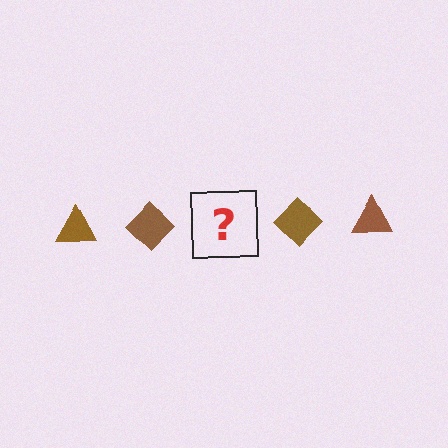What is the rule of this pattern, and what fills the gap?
The rule is that the pattern cycles through triangle, diamond shapes in brown. The gap should be filled with a brown triangle.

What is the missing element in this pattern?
The missing element is a brown triangle.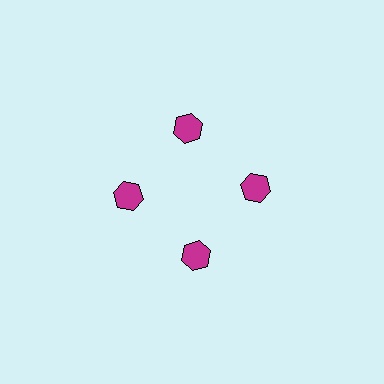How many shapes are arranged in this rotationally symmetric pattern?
There are 4 shapes, arranged in 4 groups of 1.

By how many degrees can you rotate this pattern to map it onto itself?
The pattern maps onto itself every 90 degrees of rotation.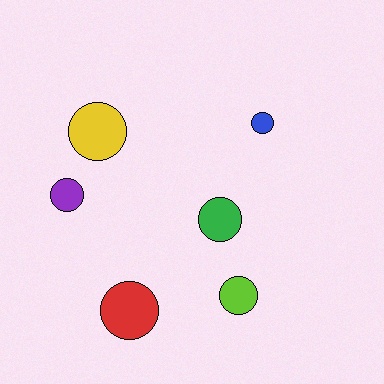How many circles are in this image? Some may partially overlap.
There are 6 circles.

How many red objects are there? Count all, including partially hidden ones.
There is 1 red object.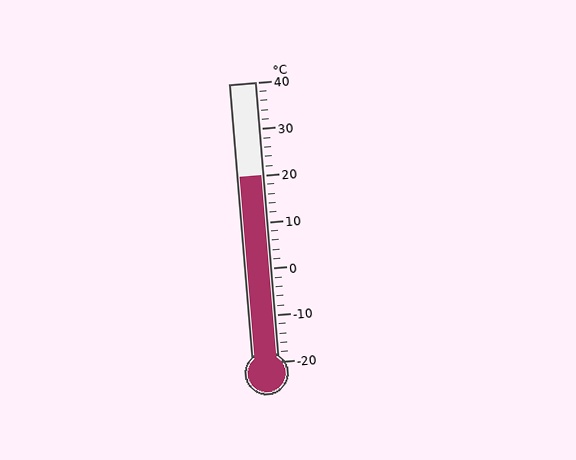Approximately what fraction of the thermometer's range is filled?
The thermometer is filled to approximately 65% of its range.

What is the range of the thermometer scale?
The thermometer scale ranges from -20°C to 40°C.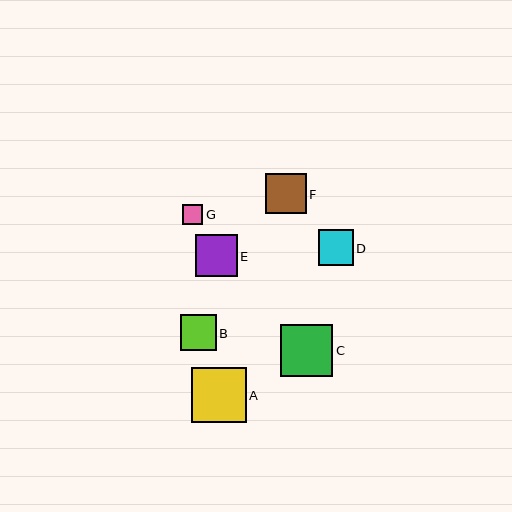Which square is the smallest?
Square G is the smallest with a size of approximately 20 pixels.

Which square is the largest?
Square A is the largest with a size of approximately 54 pixels.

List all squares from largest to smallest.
From largest to smallest: A, C, E, F, B, D, G.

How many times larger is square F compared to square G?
Square F is approximately 2.0 times the size of square G.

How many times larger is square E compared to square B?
Square E is approximately 1.2 times the size of square B.